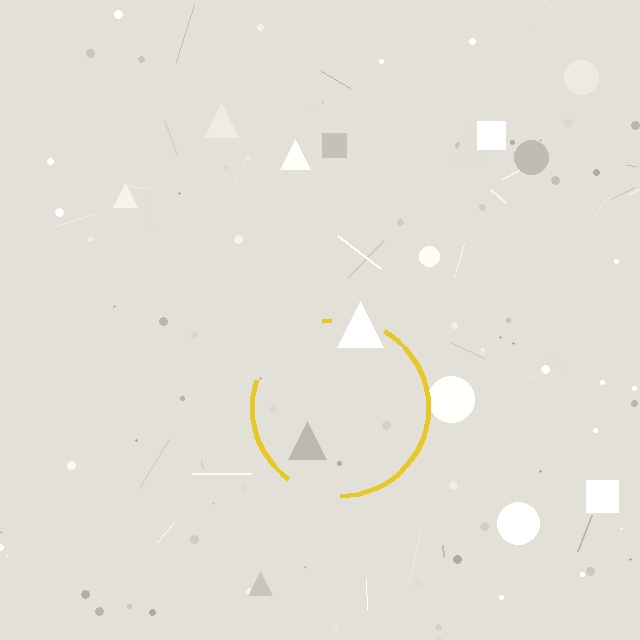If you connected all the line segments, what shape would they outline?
They would outline a circle.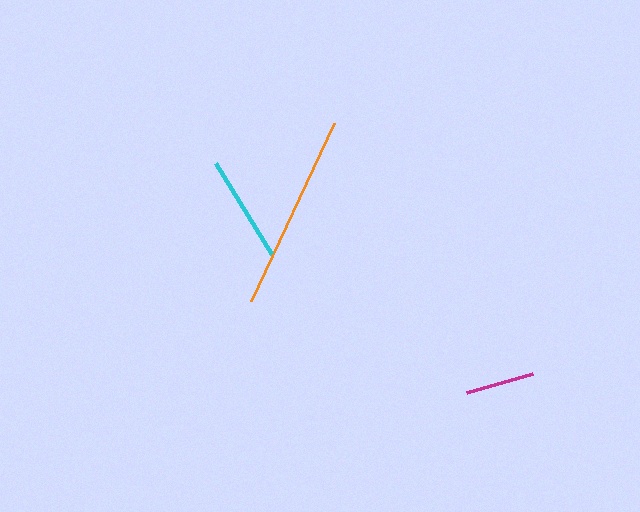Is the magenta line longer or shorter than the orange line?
The orange line is longer than the magenta line.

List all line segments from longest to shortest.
From longest to shortest: orange, cyan, magenta.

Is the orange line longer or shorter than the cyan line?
The orange line is longer than the cyan line.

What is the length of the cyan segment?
The cyan segment is approximately 107 pixels long.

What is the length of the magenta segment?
The magenta segment is approximately 69 pixels long.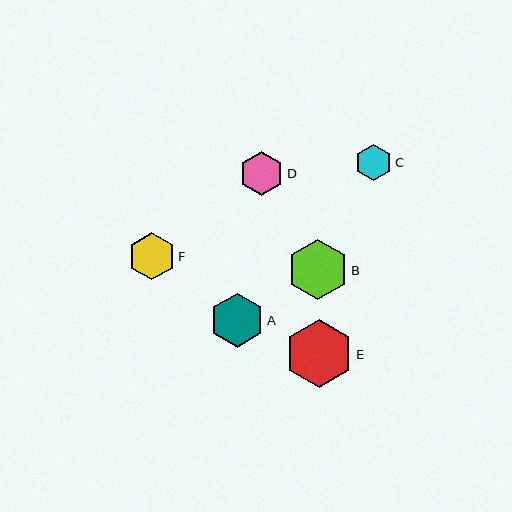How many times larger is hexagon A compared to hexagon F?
Hexagon A is approximately 1.1 times the size of hexagon F.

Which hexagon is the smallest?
Hexagon C is the smallest with a size of approximately 36 pixels.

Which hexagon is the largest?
Hexagon E is the largest with a size of approximately 67 pixels.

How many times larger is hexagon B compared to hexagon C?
Hexagon B is approximately 1.7 times the size of hexagon C.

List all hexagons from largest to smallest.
From largest to smallest: E, B, A, F, D, C.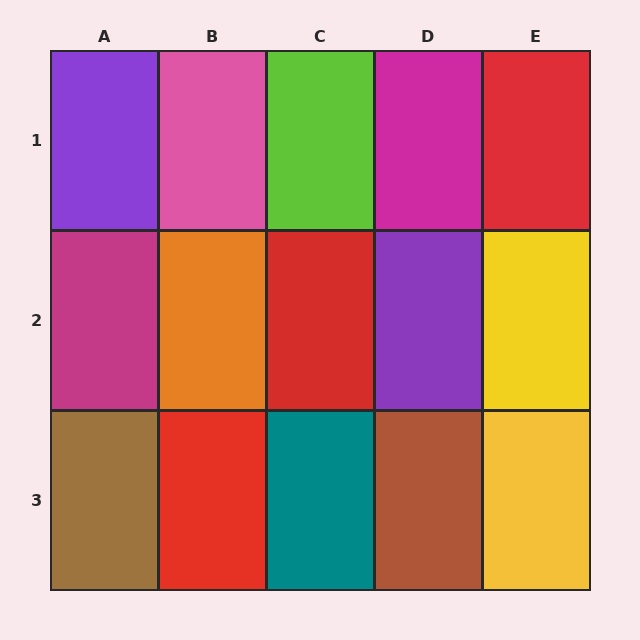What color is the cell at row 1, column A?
Purple.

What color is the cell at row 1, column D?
Magenta.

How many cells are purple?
2 cells are purple.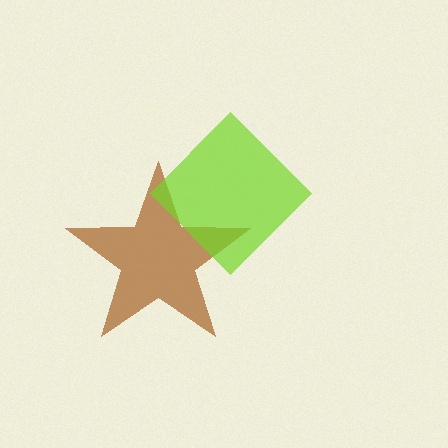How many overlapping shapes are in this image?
There are 2 overlapping shapes in the image.